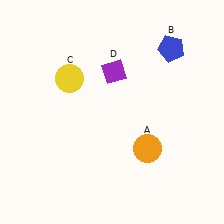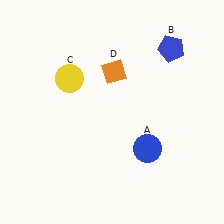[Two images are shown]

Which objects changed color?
A changed from orange to blue. D changed from purple to orange.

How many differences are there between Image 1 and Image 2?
There are 2 differences between the two images.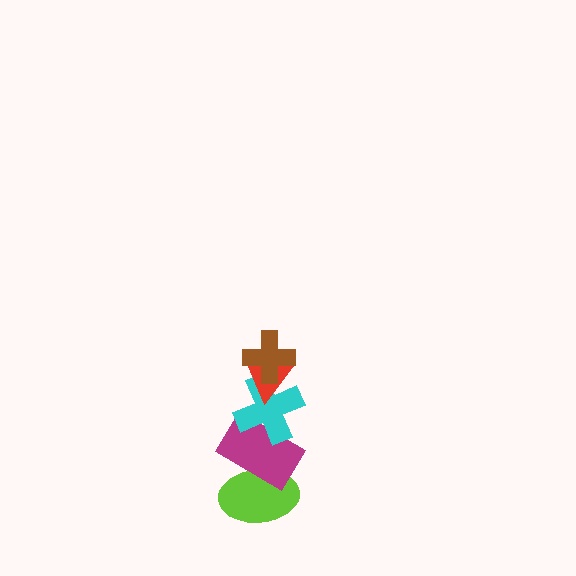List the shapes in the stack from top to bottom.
From top to bottom: the brown cross, the red triangle, the cyan cross, the magenta rectangle, the lime ellipse.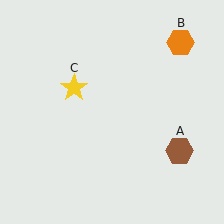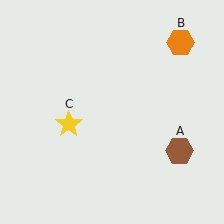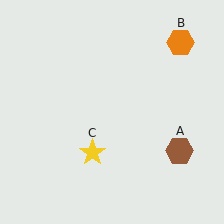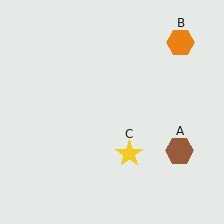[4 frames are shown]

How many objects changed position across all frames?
1 object changed position: yellow star (object C).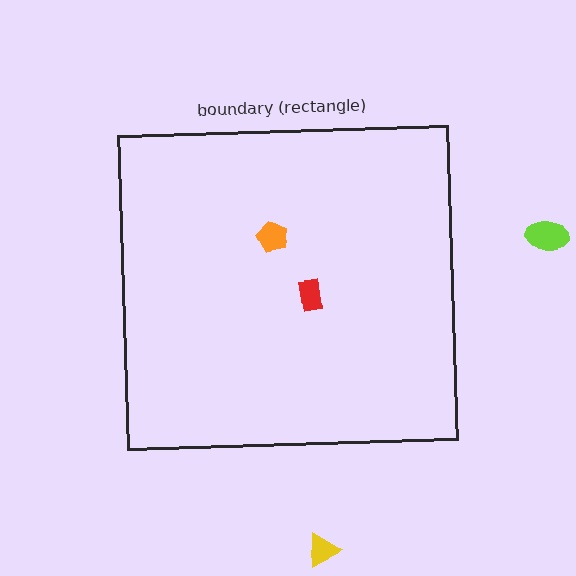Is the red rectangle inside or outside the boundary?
Inside.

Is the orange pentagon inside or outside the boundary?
Inside.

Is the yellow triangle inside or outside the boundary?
Outside.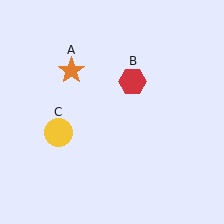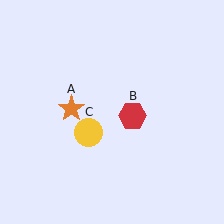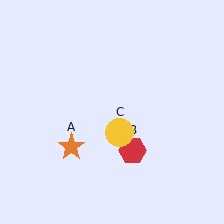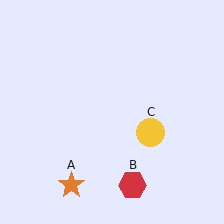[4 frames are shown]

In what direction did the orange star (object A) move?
The orange star (object A) moved down.